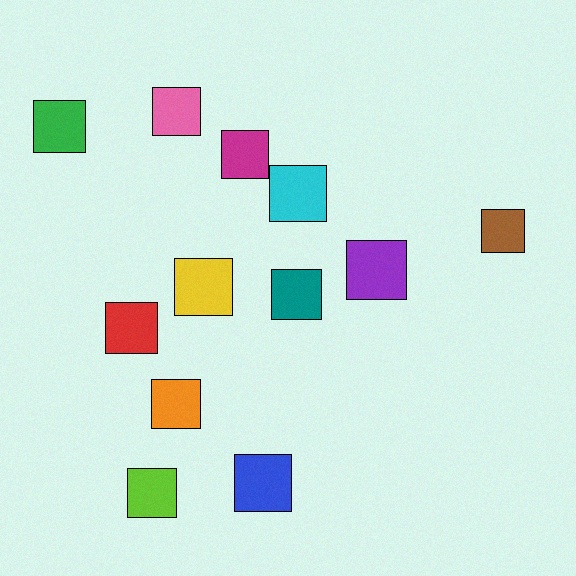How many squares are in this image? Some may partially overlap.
There are 12 squares.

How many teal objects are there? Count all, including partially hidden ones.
There is 1 teal object.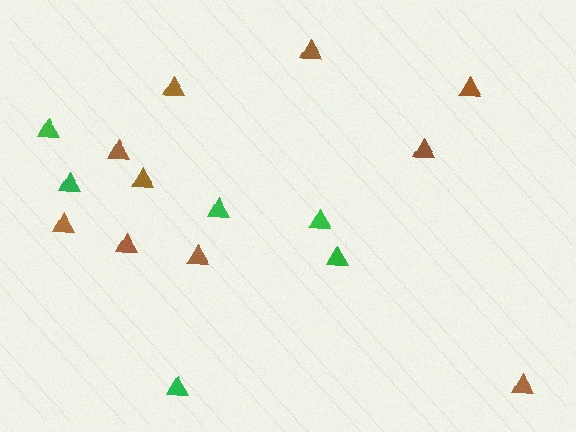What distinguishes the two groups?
There are 2 groups: one group of green triangles (6) and one group of brown triangles (10).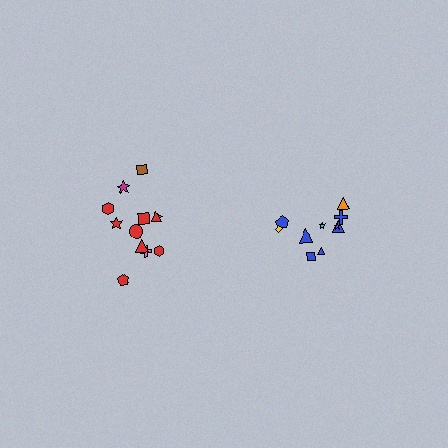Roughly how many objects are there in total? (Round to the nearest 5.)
Roughly 20 objects in total.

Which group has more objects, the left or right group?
The left group.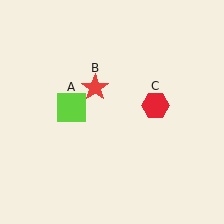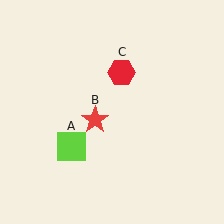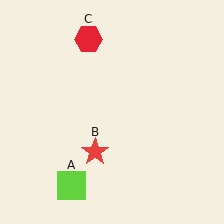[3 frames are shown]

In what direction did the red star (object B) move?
The red star (object B) moved down.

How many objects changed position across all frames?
3 objects changed position: lime square (object A), red star (object B), red hexagon (object C).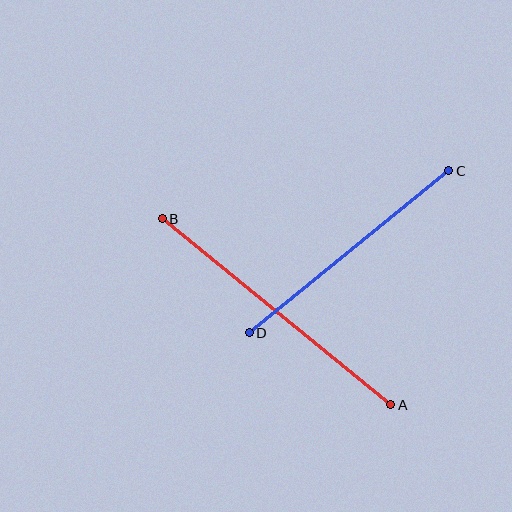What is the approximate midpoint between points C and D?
The midpoint is at approximately (349, 252) pixels.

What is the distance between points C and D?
The distance is approximately 257 pixels.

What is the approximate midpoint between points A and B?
The midpoint is at approximately (276, 312) pixels.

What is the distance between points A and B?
The distance is approximately 294 pixels.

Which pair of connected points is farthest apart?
Points A and B are farthest apart.